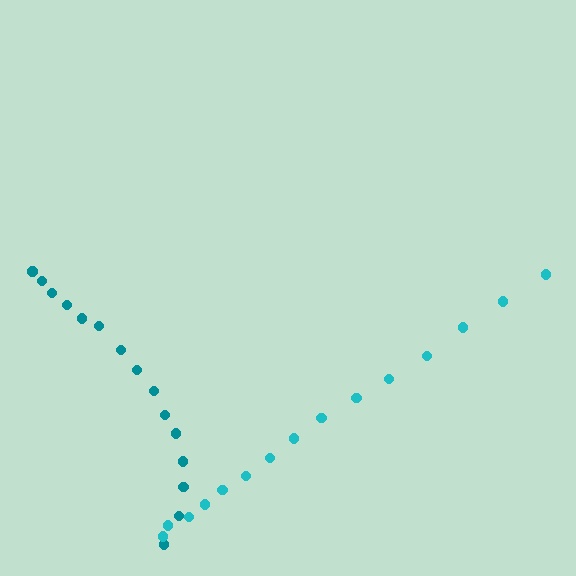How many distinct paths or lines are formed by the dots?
There are 2 distinct paths.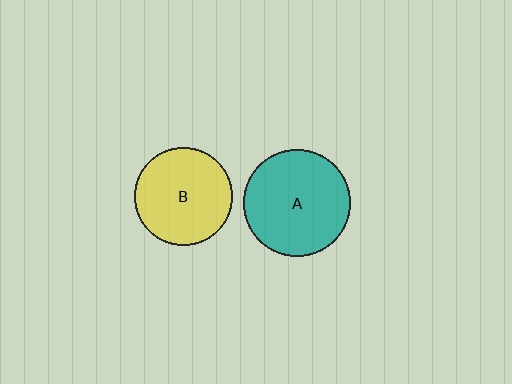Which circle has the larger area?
Circle A (teal).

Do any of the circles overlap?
No, none of the circles overlap.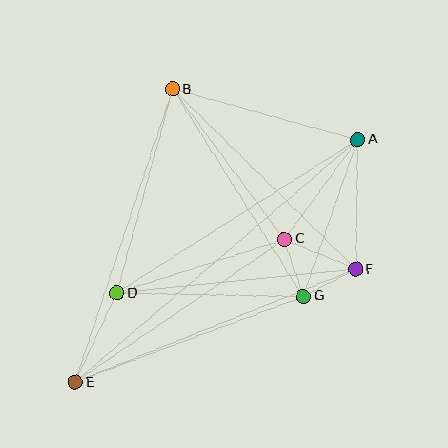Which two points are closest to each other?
Points F and G are closest to each other.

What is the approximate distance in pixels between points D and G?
The distance between D and G is approximately 187 pixels.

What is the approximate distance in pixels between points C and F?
The distance between C and F is approximately 77 pixels.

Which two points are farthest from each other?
Points A and E are farthest from each other.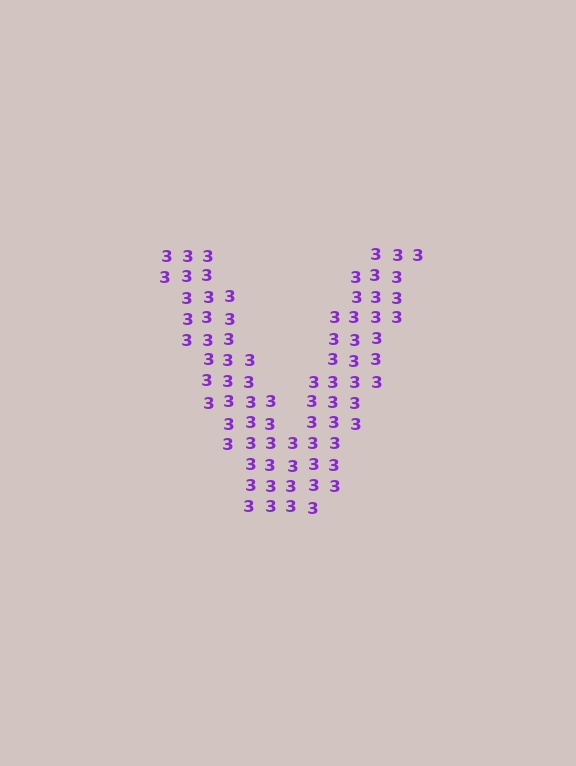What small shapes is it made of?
It is made of small digit 3's.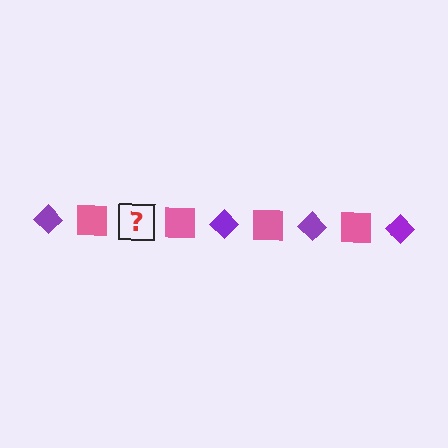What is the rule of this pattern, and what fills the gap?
The rule is that the pattern alternates between purple diamond and pink square. The gap should be filled with a purple diamond.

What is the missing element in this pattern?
The missing element is a purple diamond.